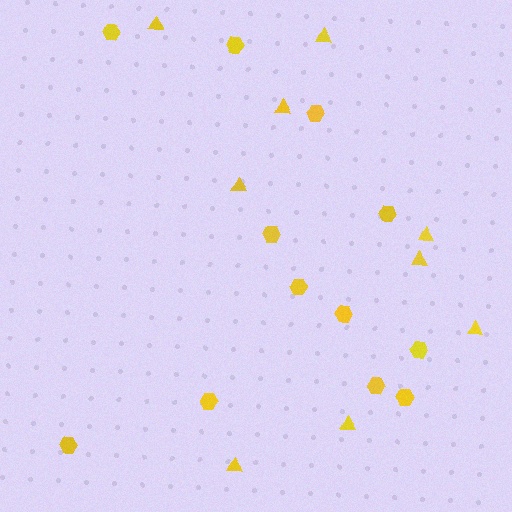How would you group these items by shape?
There are 2 groups: one group of triangles (9) and one group of hexagons (12).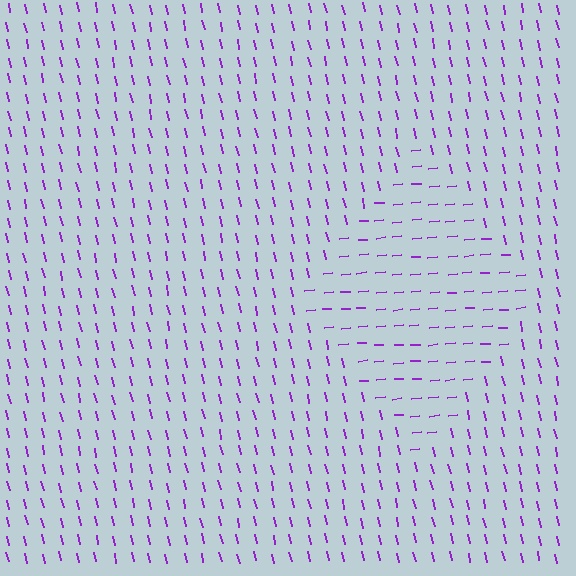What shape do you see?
I see a diamond.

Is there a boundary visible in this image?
Yes, there is a texture boundary formed by a change in line orientation.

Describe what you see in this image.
The image is filled with small purple line segments. A diamond region in the image has lines oriented differently from the surrounding lines, creating a visible texture boundary.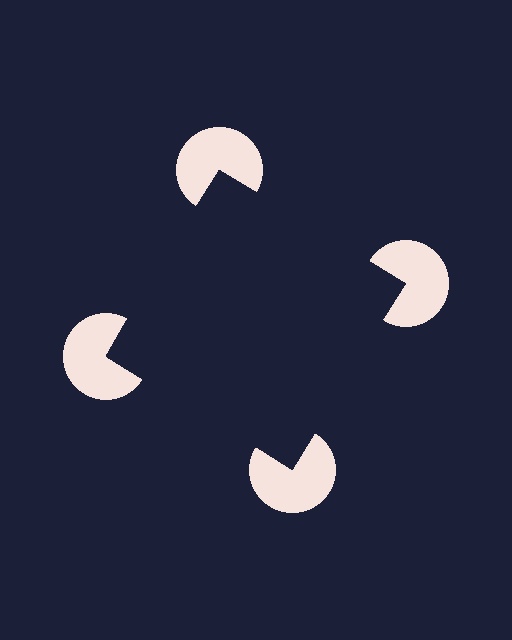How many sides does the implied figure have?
4 sides.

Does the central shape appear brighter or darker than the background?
It typically appears slightly darker than the background, even though no actual brightness change is drawn.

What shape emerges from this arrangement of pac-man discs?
An illusory square — its edges are inferred from the aligned wedge cuts in the pac-man discs, not physically drawn.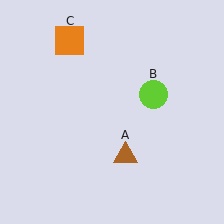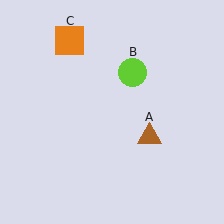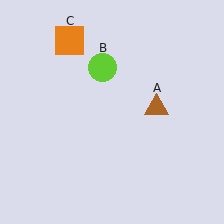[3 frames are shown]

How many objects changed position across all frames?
2 objects changed position: brown triangle (object A), lime circle (object B).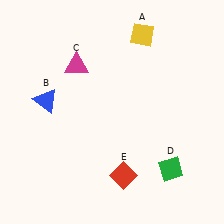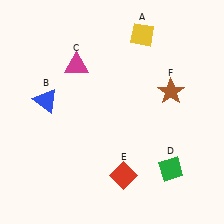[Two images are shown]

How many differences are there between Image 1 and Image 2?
There is 1 difference between the two images.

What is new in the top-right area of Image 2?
A brown star (F) was added in the top-right area of Image 2.